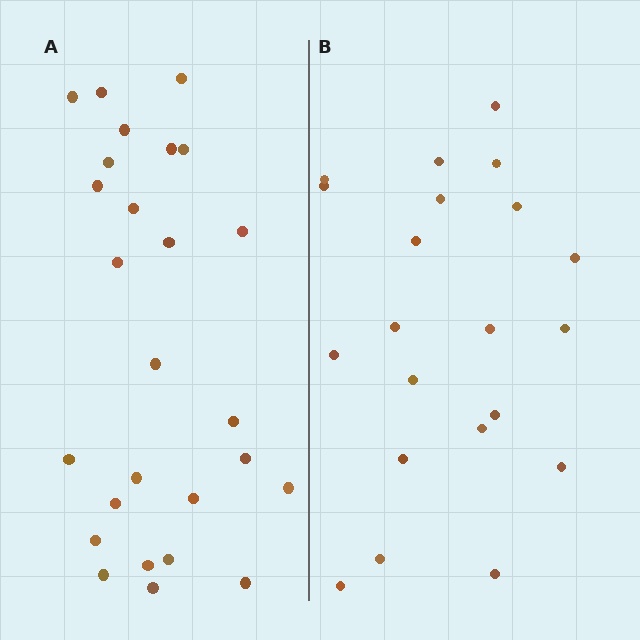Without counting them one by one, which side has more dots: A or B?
Region A (the left region) has more dots.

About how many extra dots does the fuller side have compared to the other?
Region A has about 5 more dots than region B.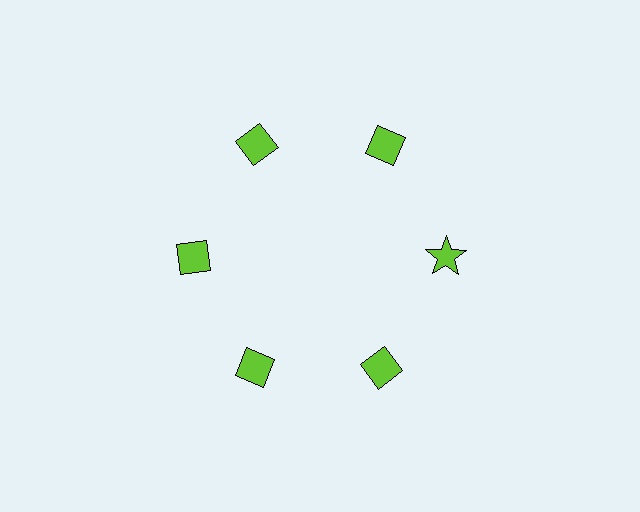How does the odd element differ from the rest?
It has a different shape: star instead of diamond.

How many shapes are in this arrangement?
There are 6 shapes arranged in a ring pattern.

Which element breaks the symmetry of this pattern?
The lime star at roughly the 3 o'clock position breaks the symmetry. All other shapes are lime diamonds.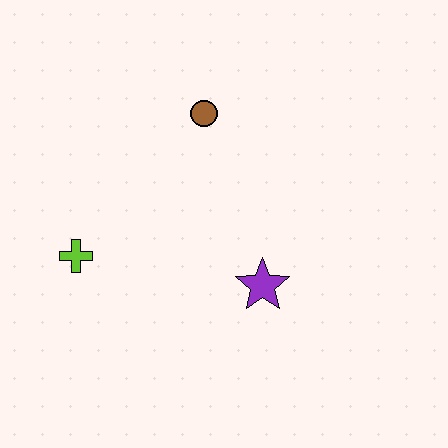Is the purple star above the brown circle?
No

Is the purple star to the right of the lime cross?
Yes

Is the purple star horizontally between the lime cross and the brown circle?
No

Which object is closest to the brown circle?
The purple star is closest to the brown circle.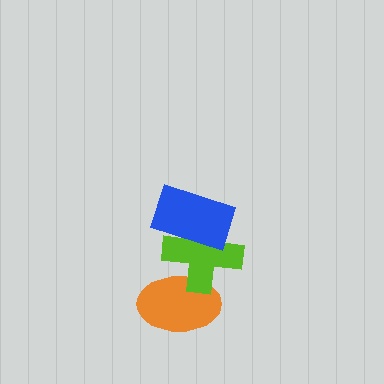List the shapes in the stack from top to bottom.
From top to bottom: the blue rectangle, the lime cross, the orange ellipse.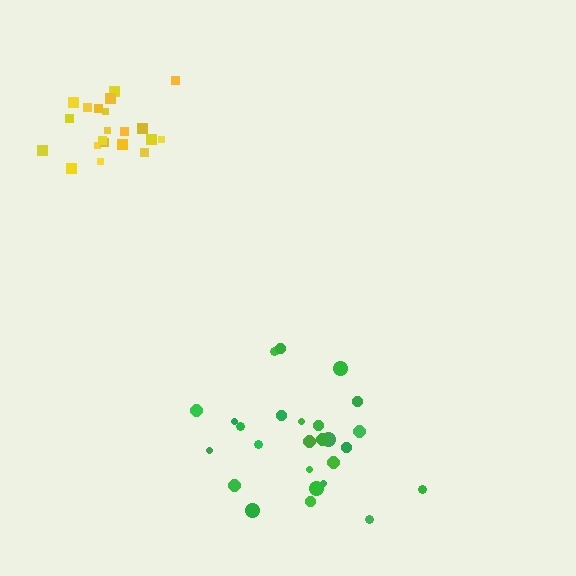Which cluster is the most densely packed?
Yellow.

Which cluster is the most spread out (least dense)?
Green.